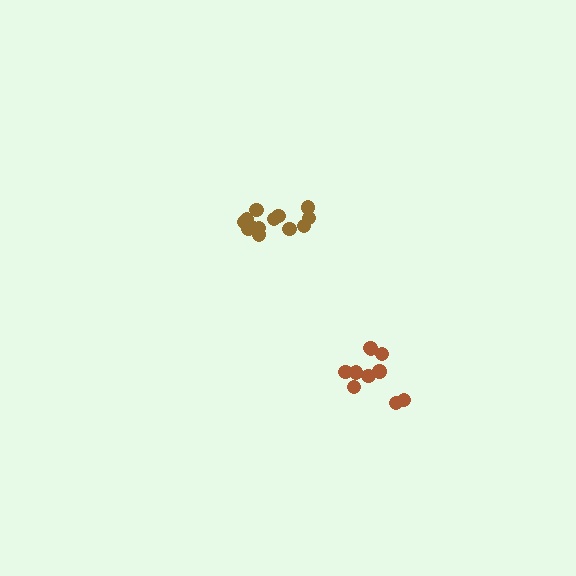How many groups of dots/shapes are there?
There are 2 groups.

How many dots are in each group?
Group 1: 10 dots, Group 2: 13 dots (23 total).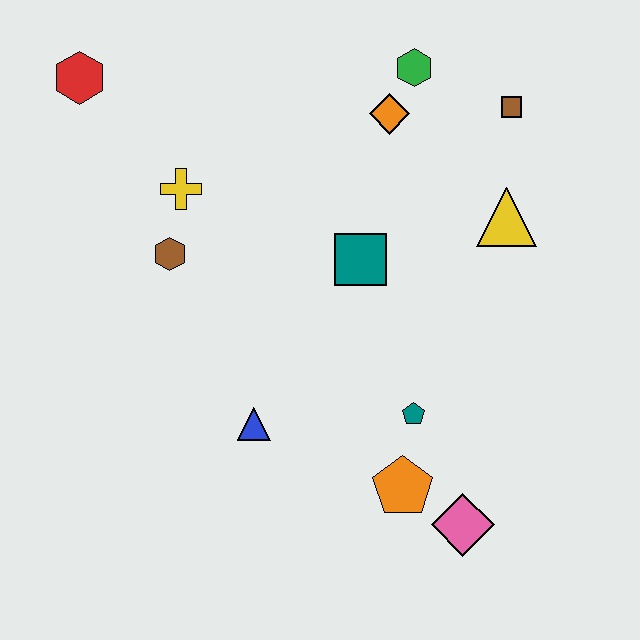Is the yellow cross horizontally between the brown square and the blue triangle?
No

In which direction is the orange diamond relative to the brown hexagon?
The orange diamond is to the right of the brown hexagon.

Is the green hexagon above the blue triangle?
Yes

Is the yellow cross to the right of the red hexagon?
Yes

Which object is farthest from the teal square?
The red hexagon is farthest from the teal square.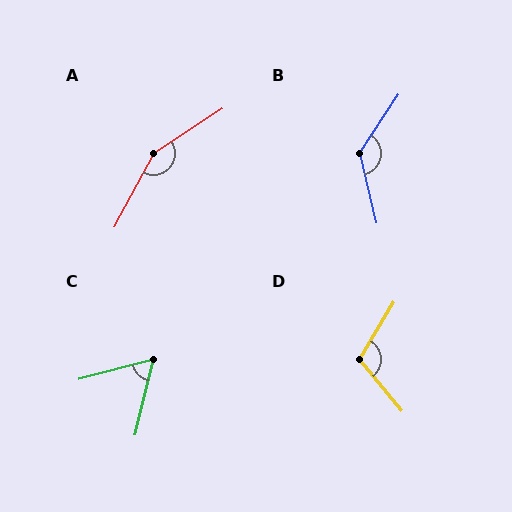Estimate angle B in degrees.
Approximately 133 degrees.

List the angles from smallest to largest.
C (62°), D (110°), B (133°), A (152°).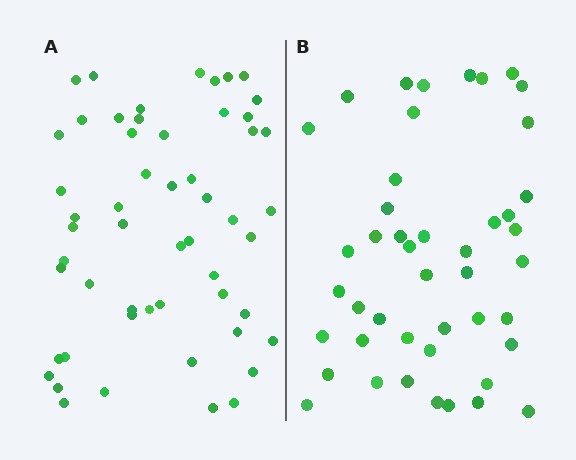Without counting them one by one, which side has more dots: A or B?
Region A (the left region) has more dots.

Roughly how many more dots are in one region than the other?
Region A has roughly 8 or so more dots than region B.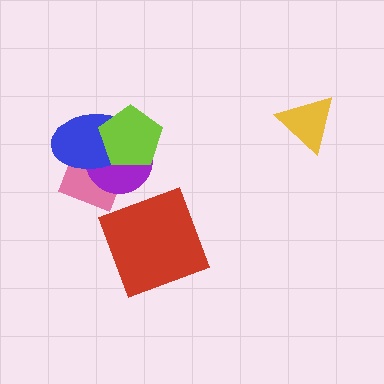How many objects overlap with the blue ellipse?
3 objects overlap with the blue ellipse.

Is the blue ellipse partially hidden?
Yes, it is partially covered by another shape.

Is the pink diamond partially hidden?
Yes, it is partially covered by another shape.